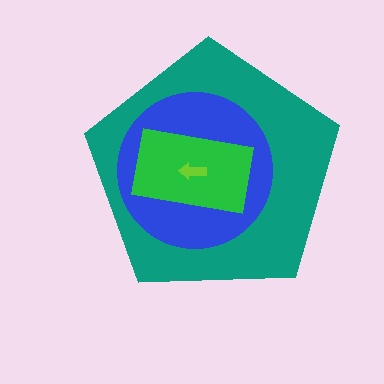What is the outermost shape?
The teal pentagon.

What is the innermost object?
The lime arrow.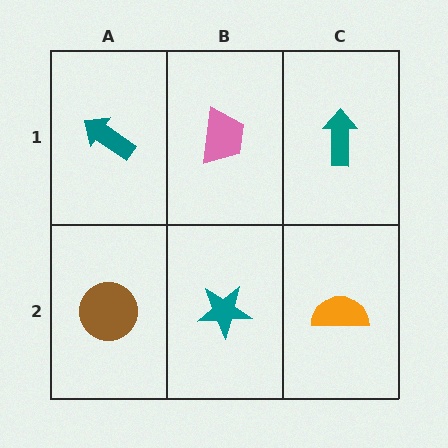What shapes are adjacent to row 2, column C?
A teal arrow (row 1, column C), a teal star (row 2, column B).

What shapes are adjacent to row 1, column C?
An orange semicircle (row 2, column C), a pink trapezoid (row 1, column B).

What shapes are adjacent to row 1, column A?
A brown circle (row 2, column A), a pink trapezoid (row 1, column B).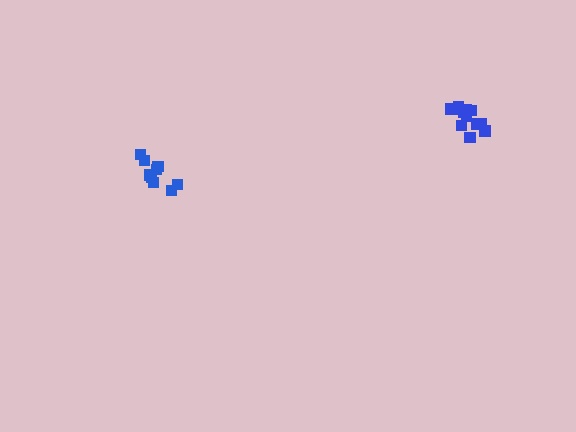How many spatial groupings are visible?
There are 2 spatial groupings.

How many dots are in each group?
Group 1: 13 dots, Group 2: 9 dots (22 total).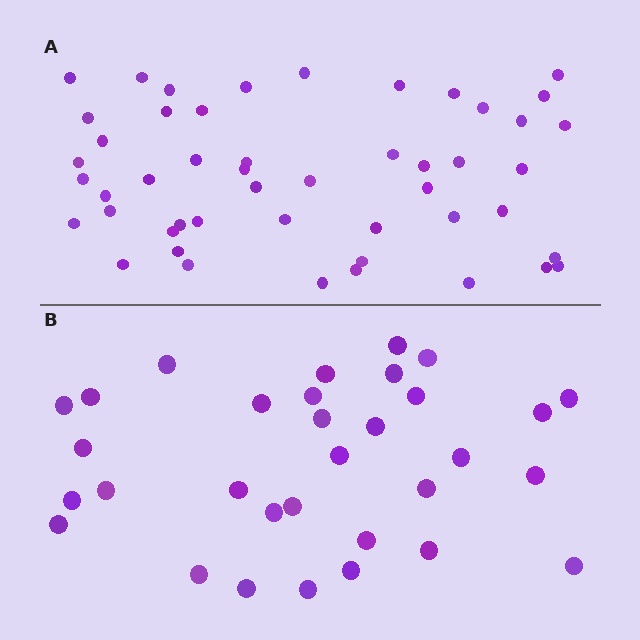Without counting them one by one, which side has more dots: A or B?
Region A (the top region) has more dots.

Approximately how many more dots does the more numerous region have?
Region A has approximately 15 more dots than region B.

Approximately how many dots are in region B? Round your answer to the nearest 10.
About 30 dots. (The exact count is 32, which rounds to 30.)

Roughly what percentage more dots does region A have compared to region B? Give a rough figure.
About 55% more.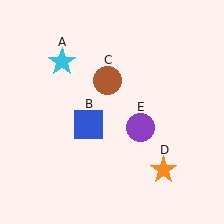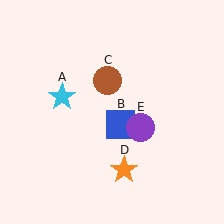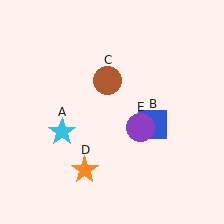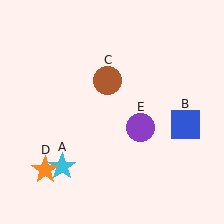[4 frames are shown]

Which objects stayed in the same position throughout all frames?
Brown circle (object C) and purple circle (object E) remained stationary.